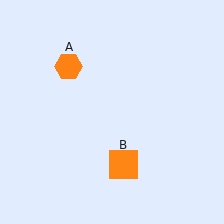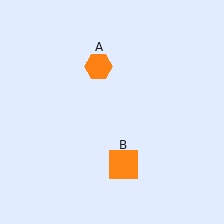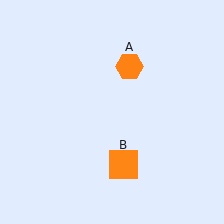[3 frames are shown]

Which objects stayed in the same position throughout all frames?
Orange square (object B) remained stationary.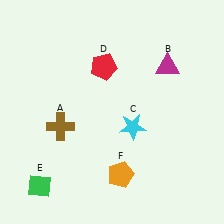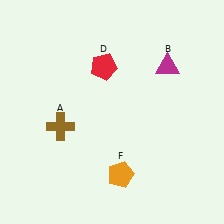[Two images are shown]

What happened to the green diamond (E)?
The green diamond (E) was removed in Image 2. It was in the bottom-left area of Image 1.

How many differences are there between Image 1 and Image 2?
There are 2 differences between the two images.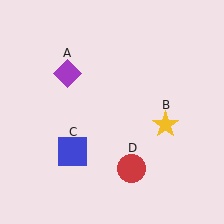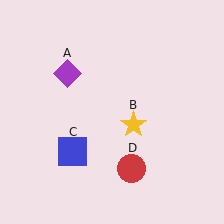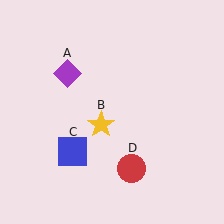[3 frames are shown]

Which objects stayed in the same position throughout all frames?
Purple diamond (object A) and blue square (object C) and red circle (object D) remained stationary.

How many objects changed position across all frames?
1 object changed position: yellow star (object B).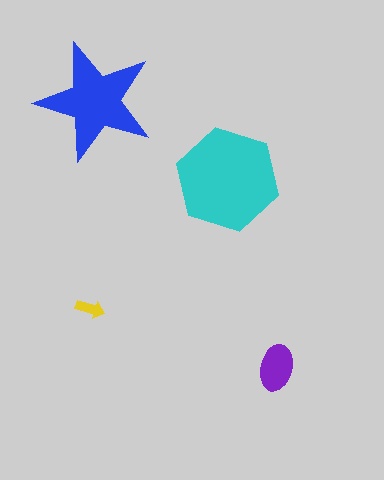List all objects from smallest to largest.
The yellow arrow, the purple ellipse, the blue star, the cyan hexagon.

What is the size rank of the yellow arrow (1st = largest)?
4th.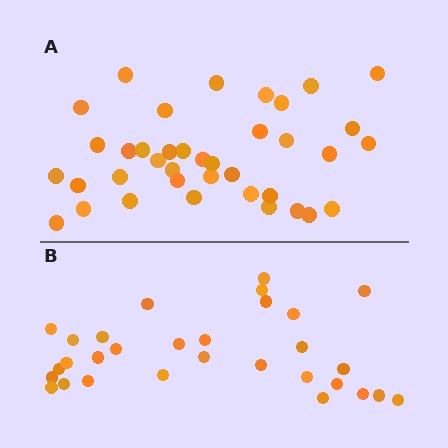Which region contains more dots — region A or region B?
Region A (the top region) has more dots.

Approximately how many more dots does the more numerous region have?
Region A has roughly 8 or so more dots than region B.